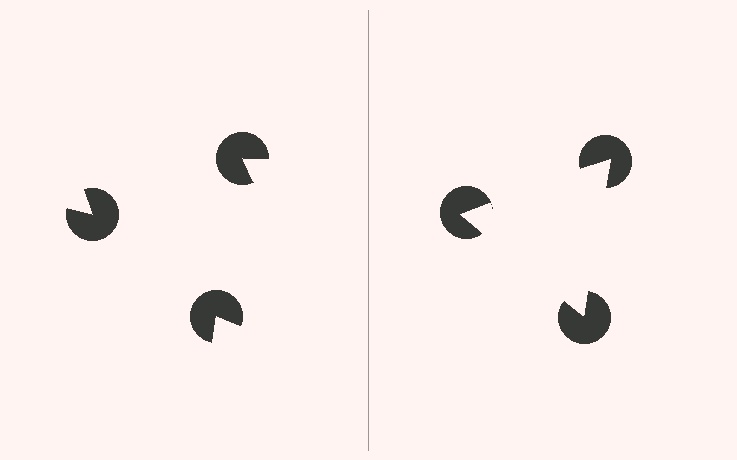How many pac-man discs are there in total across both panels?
6 — 3 on each side.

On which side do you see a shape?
An illusory triangle appears on the right side. On the left side the wedge cuts are rotated, so no coherent shape forms.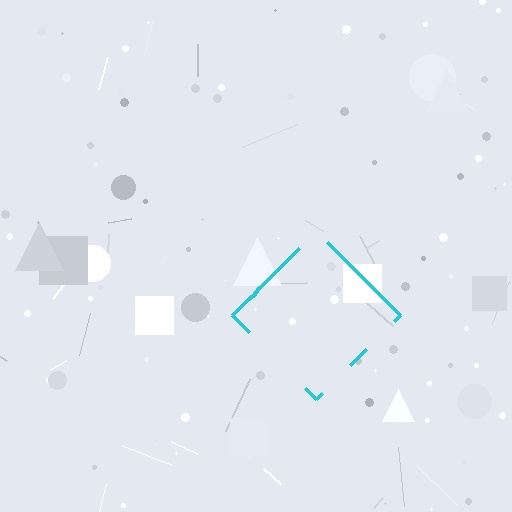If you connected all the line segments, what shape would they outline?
They would outline a diamond.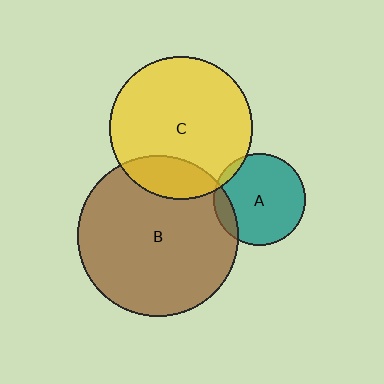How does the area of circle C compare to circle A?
Approximately 2.4 times.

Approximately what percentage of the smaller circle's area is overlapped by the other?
Approximately 5%.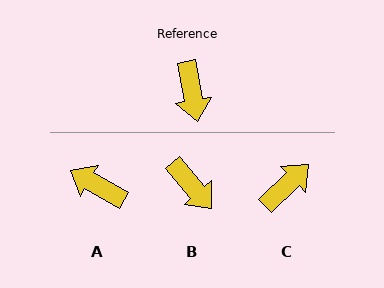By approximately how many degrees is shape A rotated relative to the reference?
Approximately 130 degrees clockwise.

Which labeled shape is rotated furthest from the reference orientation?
A, about 130 degrees away.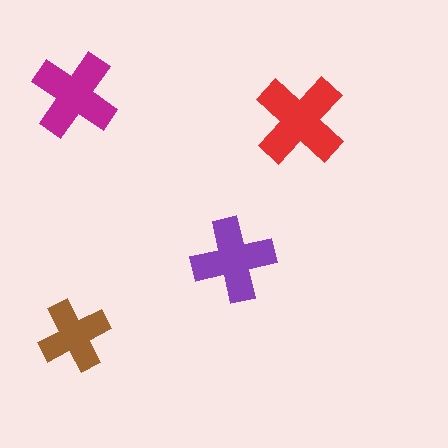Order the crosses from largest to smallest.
the red one, the magenta one, the purple one, the brown one.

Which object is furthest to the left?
The brown cross is leftmost.